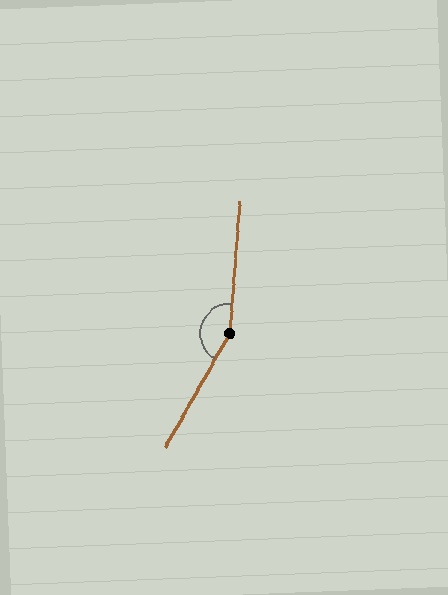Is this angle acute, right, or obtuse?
It is obtuse.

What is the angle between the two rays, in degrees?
Approximately 155 degrees.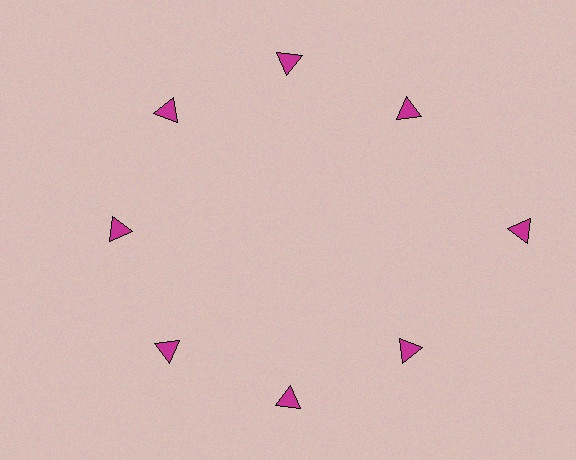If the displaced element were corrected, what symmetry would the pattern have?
It would have 8-fold rotational symmetry — the pattern would map onto itself every 45 degrees.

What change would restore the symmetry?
The symmetry would be restored by moving it inward, back onto the ring so that all 8 triangles sit at equal angles and equal distance from the center.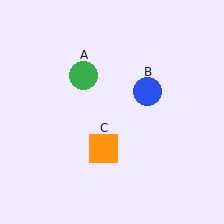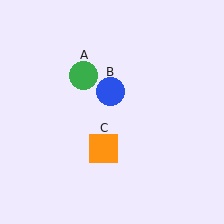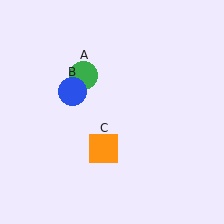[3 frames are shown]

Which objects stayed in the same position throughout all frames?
Green circle (object A) and orange square (object C) remained stationary.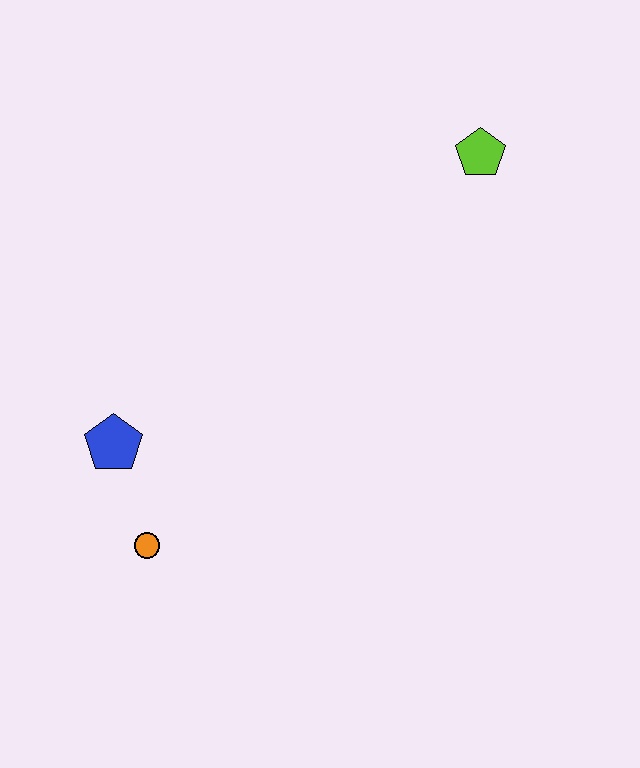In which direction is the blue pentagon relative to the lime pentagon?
The blue pentagon is to the left of the lime pentagon.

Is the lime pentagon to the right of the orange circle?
Yes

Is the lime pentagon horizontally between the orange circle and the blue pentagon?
No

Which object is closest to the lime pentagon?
The blue pentagon is closest to the lime pentagon.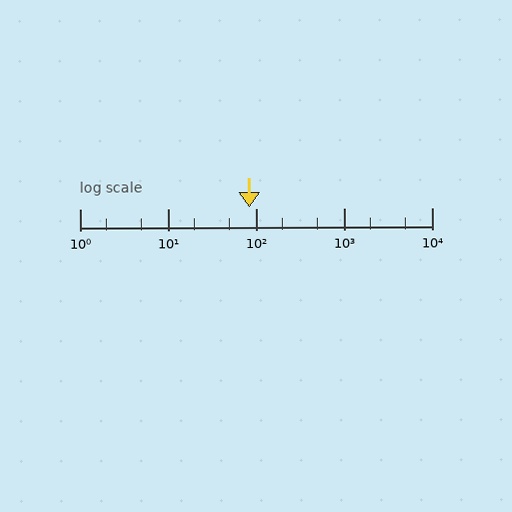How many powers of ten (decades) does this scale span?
The scale spans 4 decades, from 1 to 10000.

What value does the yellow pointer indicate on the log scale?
The pointer indicates approximately 85.